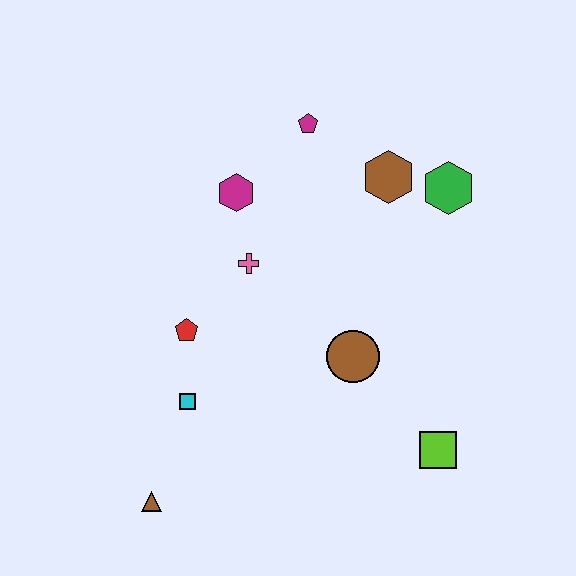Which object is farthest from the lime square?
The magenta pentagon is farthest from the lime square.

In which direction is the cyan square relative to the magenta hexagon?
The cyan square is below the magenta hexagon.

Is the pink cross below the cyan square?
No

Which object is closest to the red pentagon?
The cyan square is closest to the red pentagon.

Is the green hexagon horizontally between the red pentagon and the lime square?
No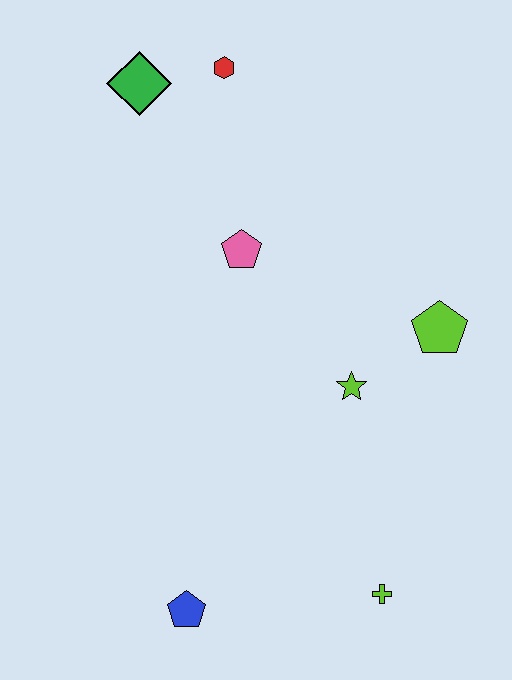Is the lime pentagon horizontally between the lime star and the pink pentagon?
No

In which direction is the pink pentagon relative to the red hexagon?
The pink pentagon is below the red hexagon.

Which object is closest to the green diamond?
The red hexagon is closest to the green diamond.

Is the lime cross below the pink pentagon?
Yes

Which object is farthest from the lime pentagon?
The green diamond is farthest from the lime pentagon.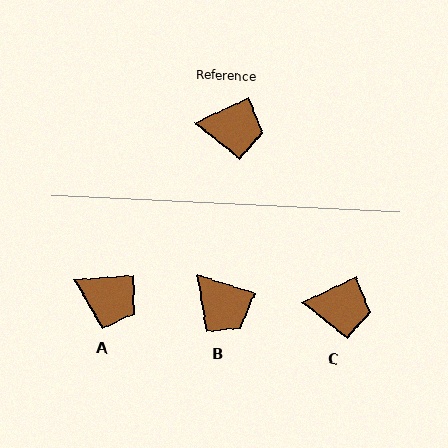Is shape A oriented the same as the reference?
No, it is off by about 22 degrees.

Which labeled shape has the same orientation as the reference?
C.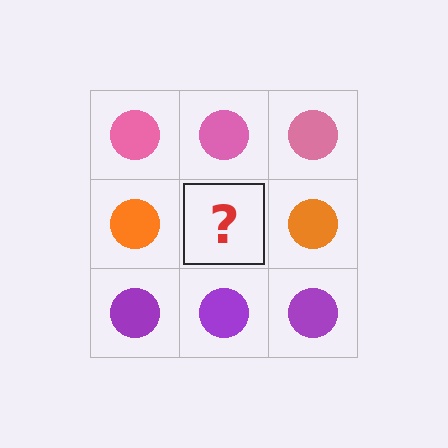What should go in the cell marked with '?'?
The missing cell should contain an orange circle.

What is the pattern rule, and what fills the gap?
The rule is that each row has a consistent color. The gap should be filled with an orange circle.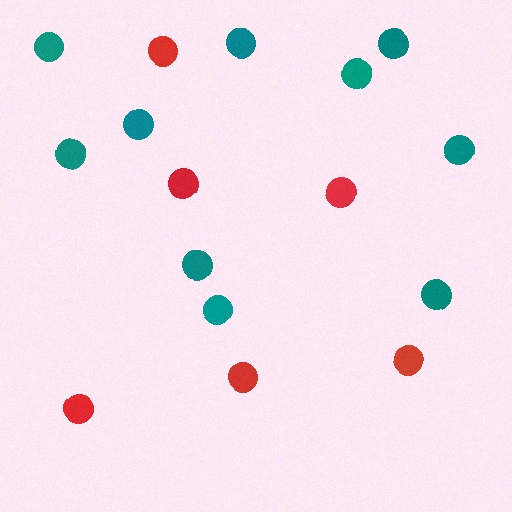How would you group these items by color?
There are 2 groups: one group of red circles (6) and one group of teal circles (10).